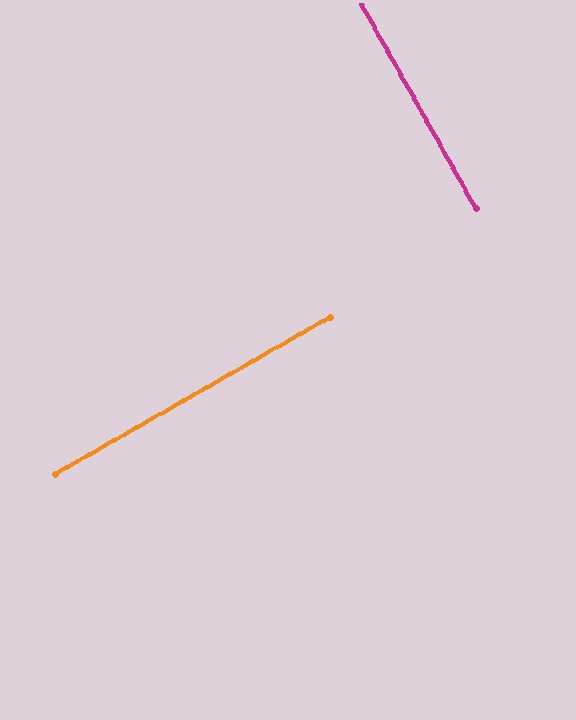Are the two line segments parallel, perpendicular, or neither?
Perpendicular — they meet at approximately 89°.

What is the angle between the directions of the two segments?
Approximately 89 degrees.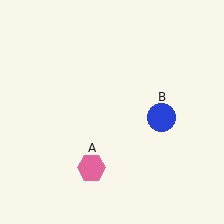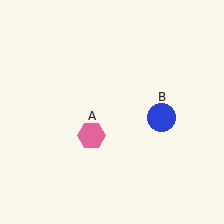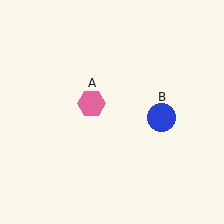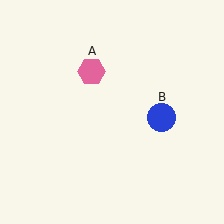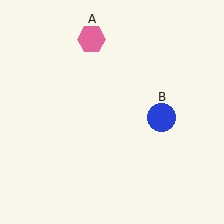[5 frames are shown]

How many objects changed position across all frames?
1 object changed position: pink hexagon (object A).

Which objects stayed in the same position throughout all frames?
Blue circle (object B) remained stationary.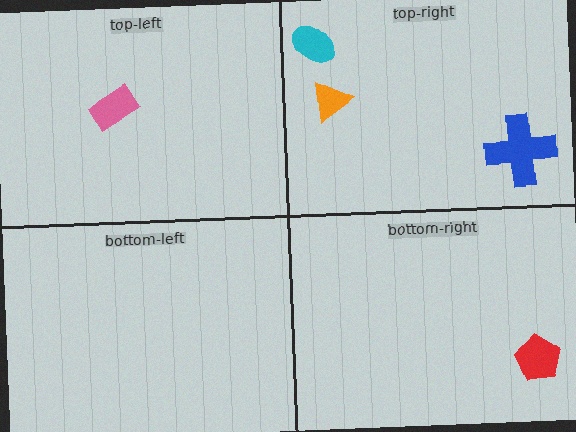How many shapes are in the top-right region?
3.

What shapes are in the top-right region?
The blue cross, the orange triangle, the cyan ellipse.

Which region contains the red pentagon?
The bottom-right region.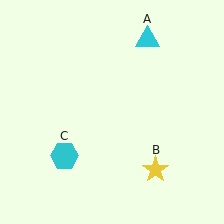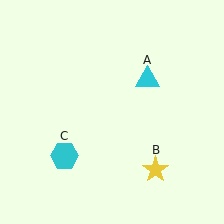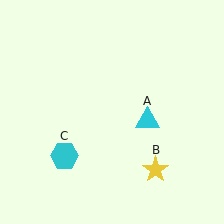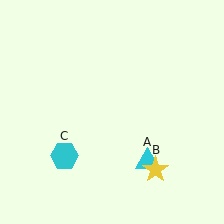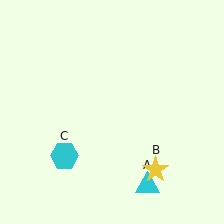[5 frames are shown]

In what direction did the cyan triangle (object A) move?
The cyan triangle (object A) moved down.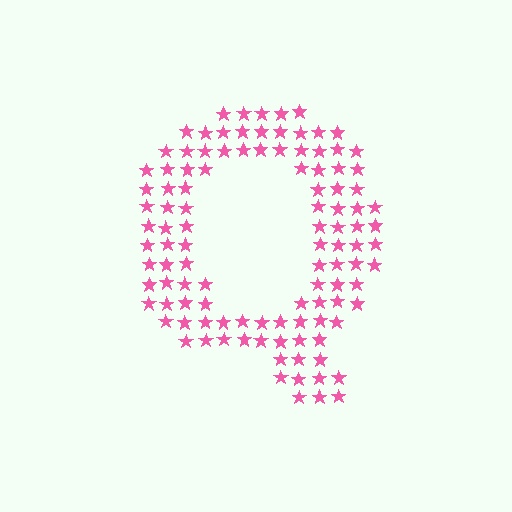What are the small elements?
The small elements are stars.